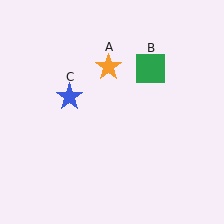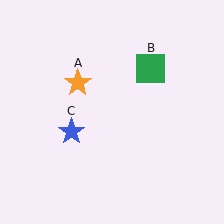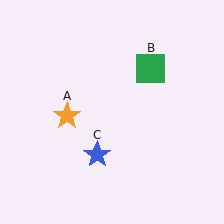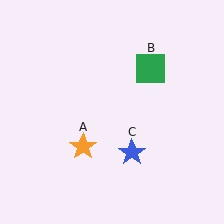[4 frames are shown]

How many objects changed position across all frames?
2 objects changed position: orange star (object A), blue star (object C).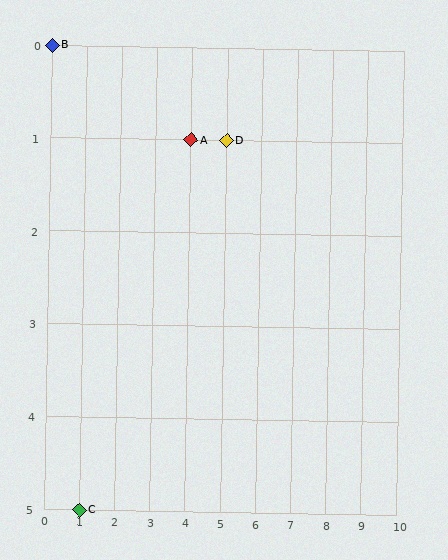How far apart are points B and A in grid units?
Points B and A are 4 columns and 1 row apart (about 4.1 grid units diagonally).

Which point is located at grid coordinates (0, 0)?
Point B is at (0, 0).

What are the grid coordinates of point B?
Point B is at grid coordinates (0, 0).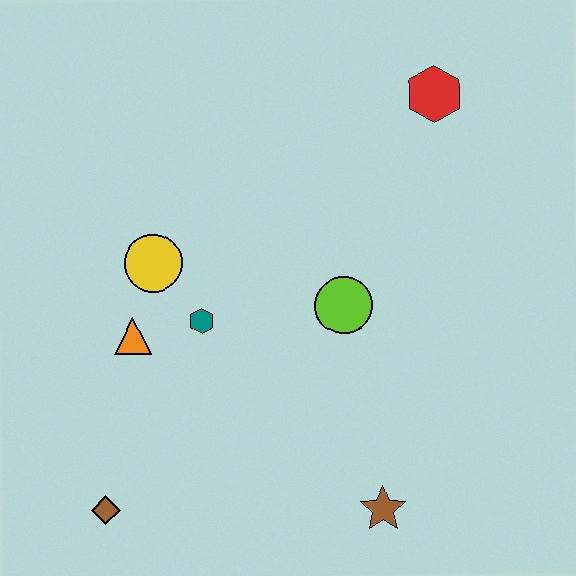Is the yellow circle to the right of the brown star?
No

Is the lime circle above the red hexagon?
No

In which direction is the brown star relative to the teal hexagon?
The brown star is below the teal hexagon.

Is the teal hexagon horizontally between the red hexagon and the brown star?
No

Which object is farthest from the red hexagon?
The brown diamond is farthest from the red hexagon.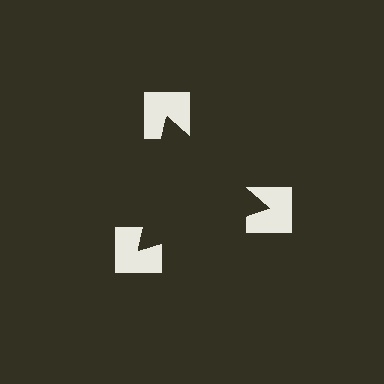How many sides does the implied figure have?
3 sides.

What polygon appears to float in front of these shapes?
An illusory triangle — its edges are inferred from the aligned wedge cuts in the notched squares, not physically drawn.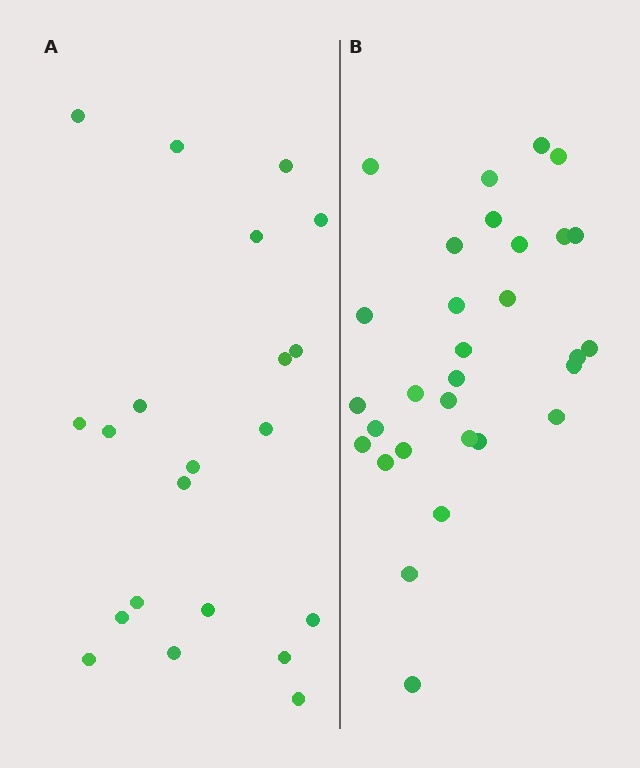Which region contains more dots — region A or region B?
Region B (the right region) has more dots.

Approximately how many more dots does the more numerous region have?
Region B has roughly 8 or so more dots than region A.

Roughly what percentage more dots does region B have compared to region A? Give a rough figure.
About 45% more.